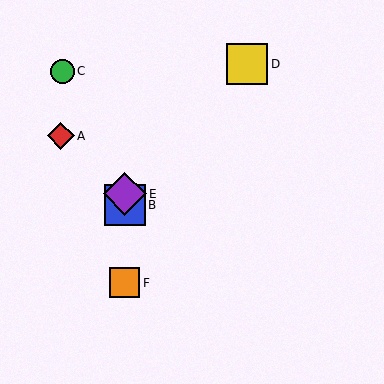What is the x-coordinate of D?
Object D is at x≈247.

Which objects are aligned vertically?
Objects B, E, F are aligned vertically.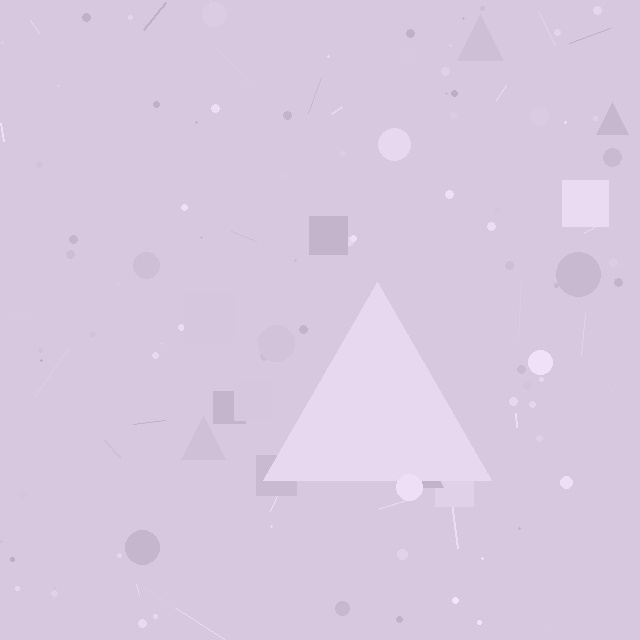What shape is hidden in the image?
A triangle is hidden in the image.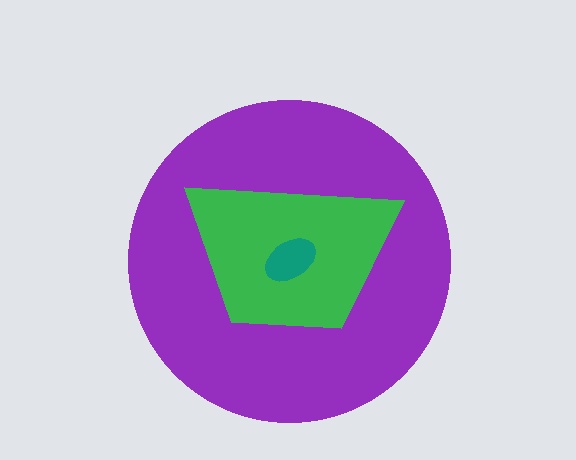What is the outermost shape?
The purple circle.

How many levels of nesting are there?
3.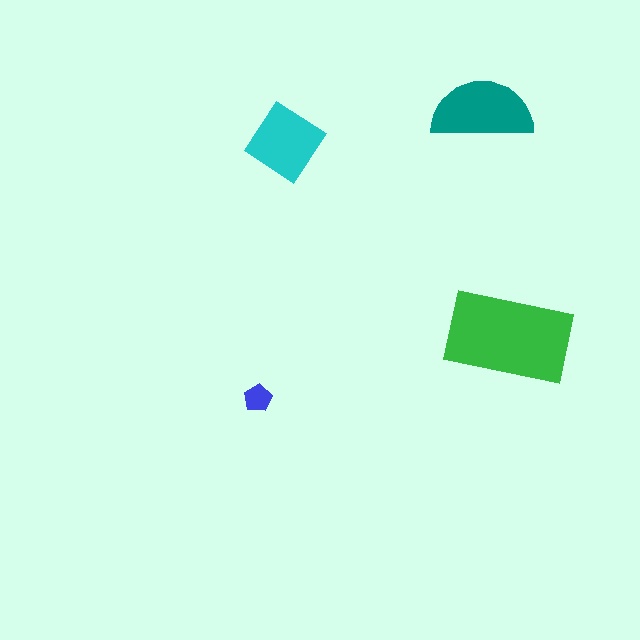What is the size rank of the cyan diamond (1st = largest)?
3rd.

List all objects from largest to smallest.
The green rectangle, the teal semicircle, the cyan diamond, the blue pentagon.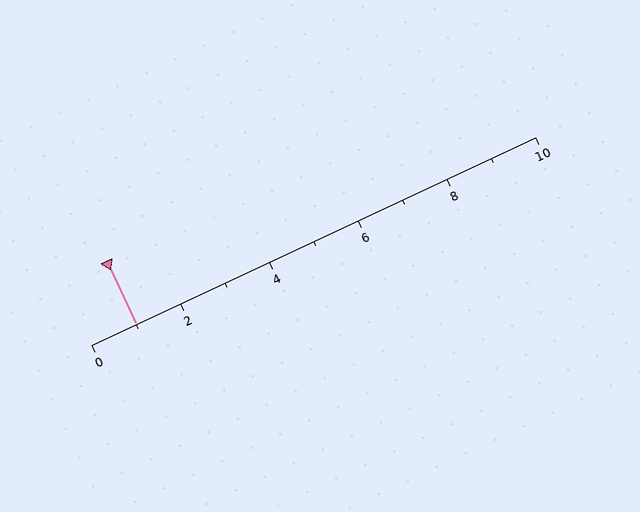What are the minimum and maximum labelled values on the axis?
The axis runs from 0 to 10.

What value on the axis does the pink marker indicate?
The marker indicates approximately 1.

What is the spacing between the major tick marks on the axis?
The major ticks are spaced 2 apart.